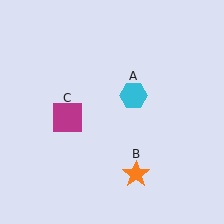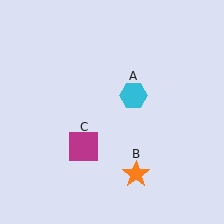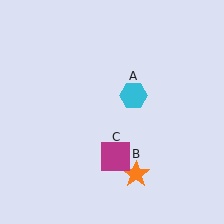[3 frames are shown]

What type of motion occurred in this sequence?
The magenta square (object C) rotated counterclockwise around the center of the scene.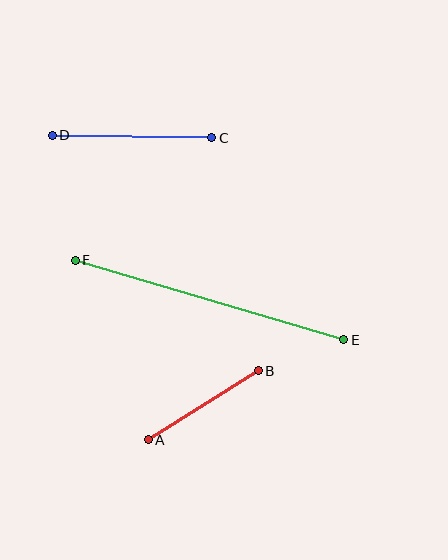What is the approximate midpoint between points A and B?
The midpoint is at approximately (203, 405) pixels.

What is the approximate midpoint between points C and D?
The midpoint is at approximately (132, 137) pixels.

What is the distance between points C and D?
The distance is approximately 160 pixels.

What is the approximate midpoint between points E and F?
The midpoint is at approximately (209, 300) pixels.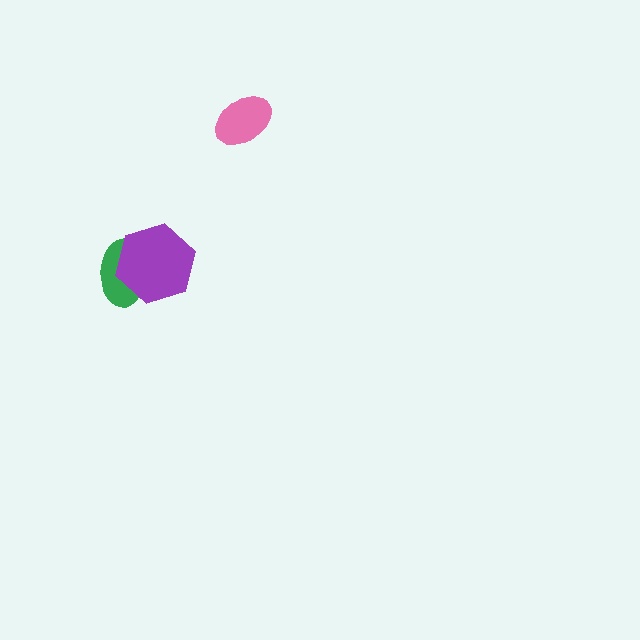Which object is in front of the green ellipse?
The purple hexagon is in front of the green ellipse.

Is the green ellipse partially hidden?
Yes, it is partially covered by another shape.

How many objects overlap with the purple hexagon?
1 object overlaps with the purple hexagon.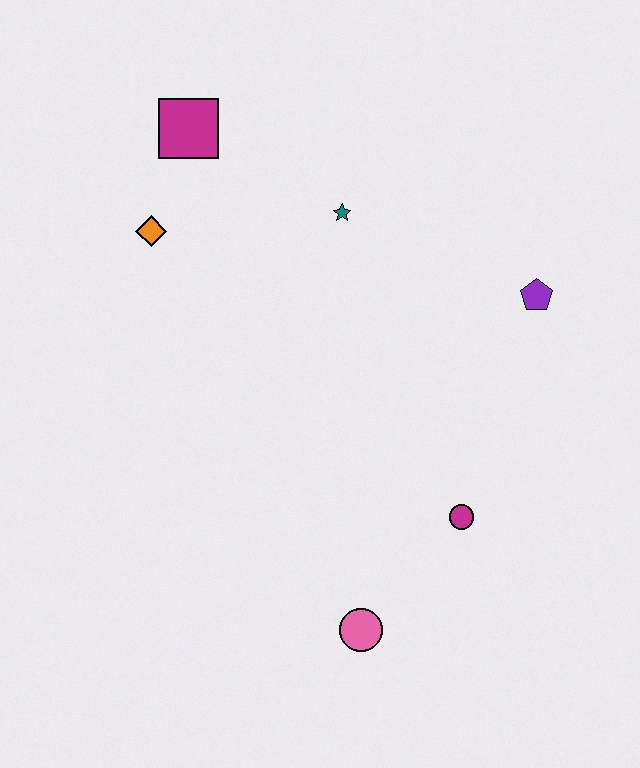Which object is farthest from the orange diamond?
The pink circle is farthest from the orange diamond.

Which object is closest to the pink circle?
The magenta circle is closest to the pink circle.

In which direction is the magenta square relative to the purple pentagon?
The magenta square is to the left of the purple pentagon.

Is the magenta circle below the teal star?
Yes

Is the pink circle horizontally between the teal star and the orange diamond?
No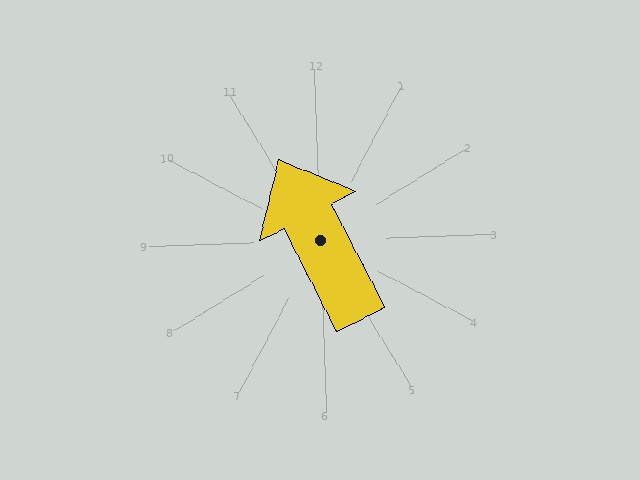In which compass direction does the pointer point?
Northwest.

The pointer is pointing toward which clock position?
Roughly 11 o'clock.